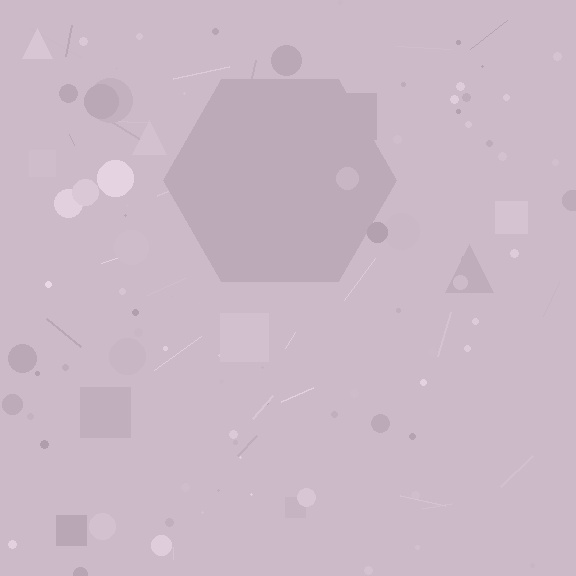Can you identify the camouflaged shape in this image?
The camouflaged shape is a hexagon.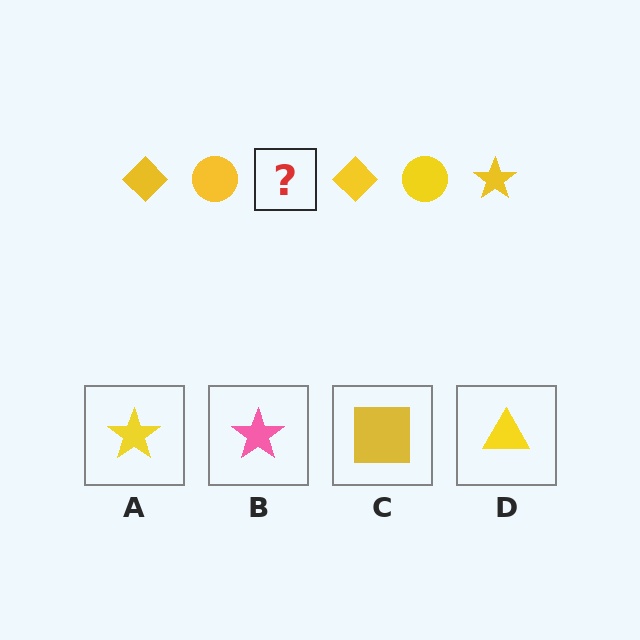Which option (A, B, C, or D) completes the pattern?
A.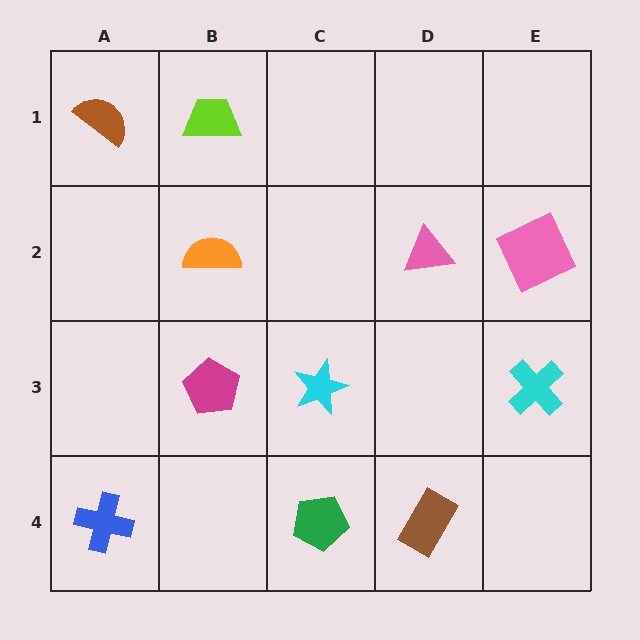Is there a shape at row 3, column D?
No, that cell is empty.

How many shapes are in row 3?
3 shapes.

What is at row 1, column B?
A lime trapezoid.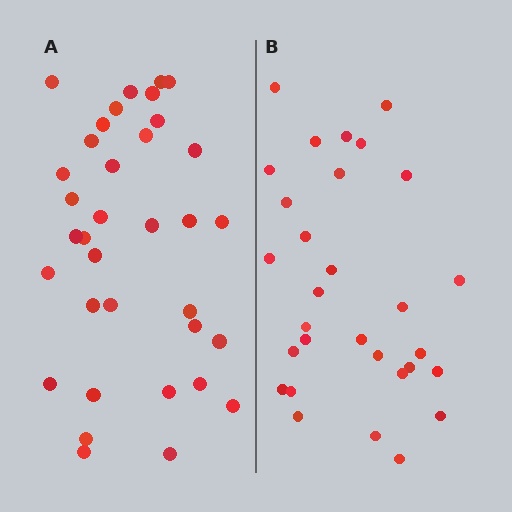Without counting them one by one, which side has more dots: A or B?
Region A (the left region) has more dots.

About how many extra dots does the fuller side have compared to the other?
Region A has about 5 more dots than region B.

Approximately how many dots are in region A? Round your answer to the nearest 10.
About 40 dots. (The exact count is 35, which rounds to 40.)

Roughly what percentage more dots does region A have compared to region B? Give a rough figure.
About 15% more.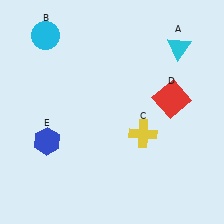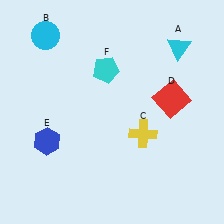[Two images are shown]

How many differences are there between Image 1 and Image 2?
There is 1 difference between the two images.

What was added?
A cyan pentagon (F) was added in Image 2.